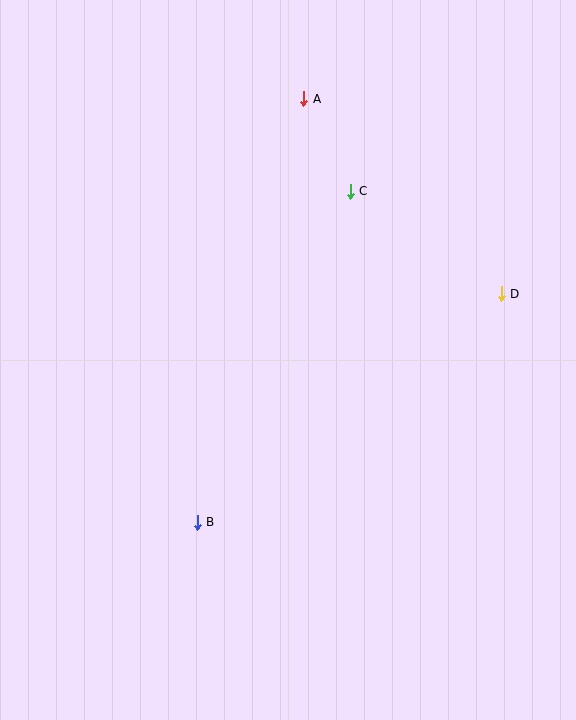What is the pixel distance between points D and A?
The distance between D and A is 277 pixels.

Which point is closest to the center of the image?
Point C at (350, 191) is closest to the center.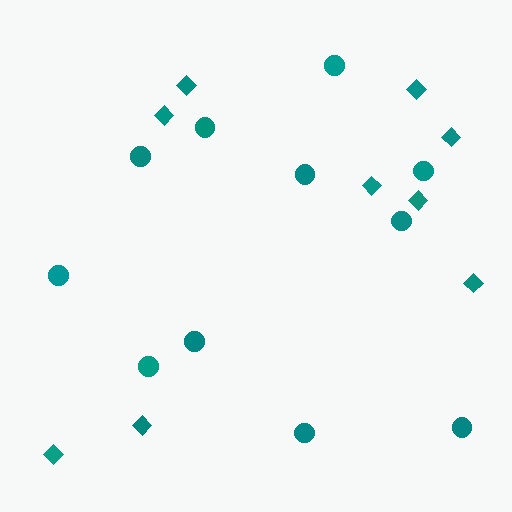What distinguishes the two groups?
There are 2 groups: one group of circles (11) and one group of diamonds (9).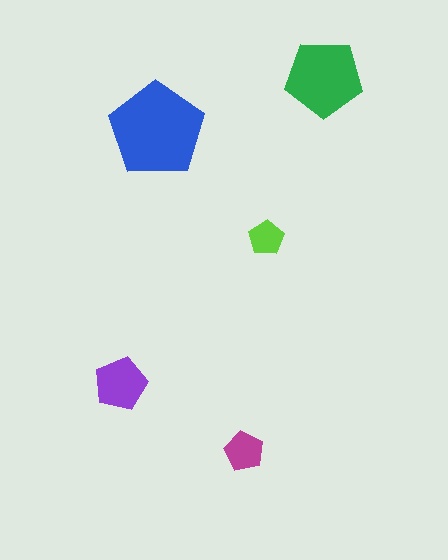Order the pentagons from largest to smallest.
the blue one, the green one, the purple one, the magenta one, the lime one.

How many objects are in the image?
There are 5 objects in the image.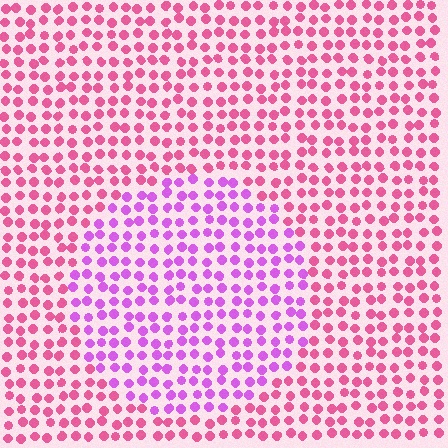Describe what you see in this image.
The image is filled with small pink elements in a uniform arrangement. A circle-shaped region is visible where the elements are tinted to a slightly different hue, forming a subtle color boundary.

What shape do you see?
I see a circle.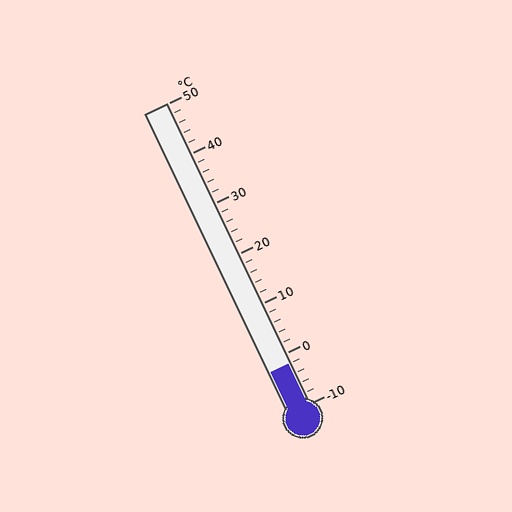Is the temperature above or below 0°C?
The temperature is below 0°C.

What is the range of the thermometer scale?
The thermometer scale ranges from -10°C to 50°C.